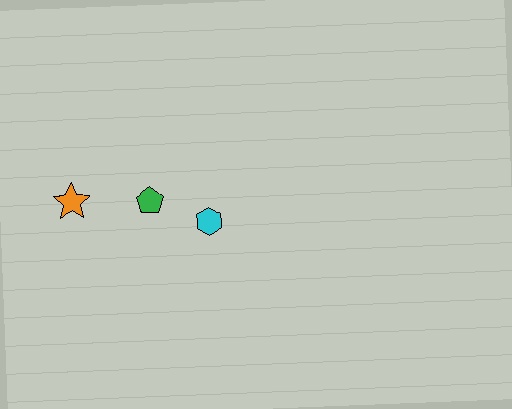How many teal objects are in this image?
There are no teal objects.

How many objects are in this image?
There are 3 objects.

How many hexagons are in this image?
There is 1 hexagon.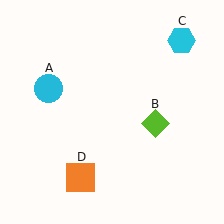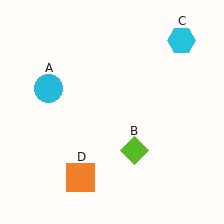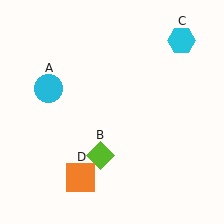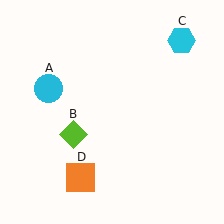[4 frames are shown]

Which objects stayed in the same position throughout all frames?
Cyan circle (object A) and cyan hexagon (object C) and orange square (object D) remained stationary.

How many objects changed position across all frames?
1 object changed position: lime diamond (object B).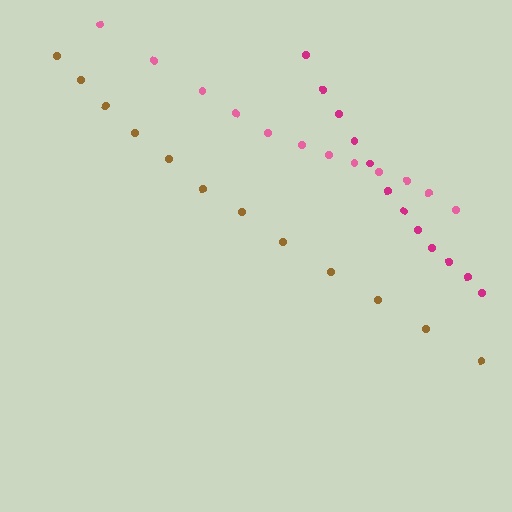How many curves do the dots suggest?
There are 3 distinct paths.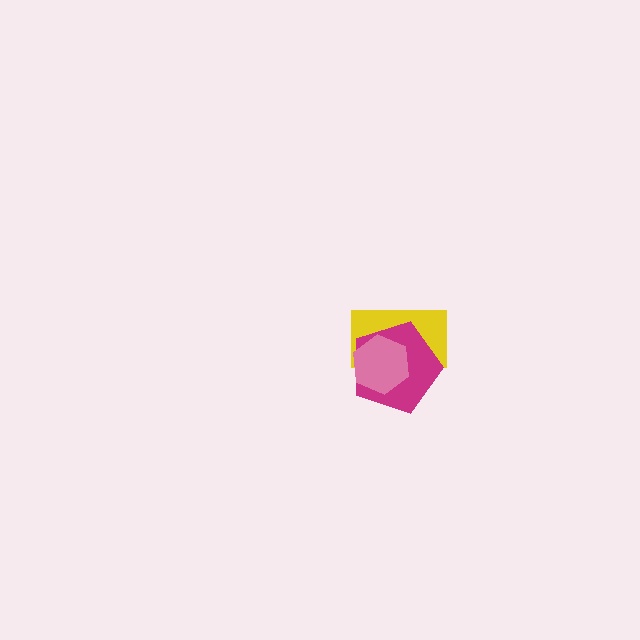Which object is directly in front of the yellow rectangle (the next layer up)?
The magenta pentagon is directly in front of the yellow rectangle.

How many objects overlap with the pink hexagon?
2 objects overlap with the pink hexagon.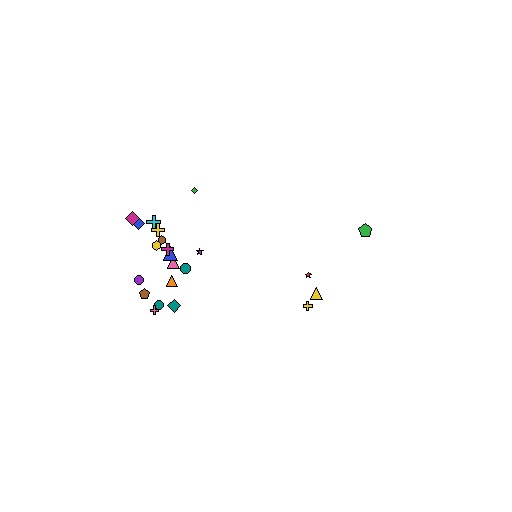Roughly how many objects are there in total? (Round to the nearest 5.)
Roughly 20 objects in total.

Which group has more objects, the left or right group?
The left group.